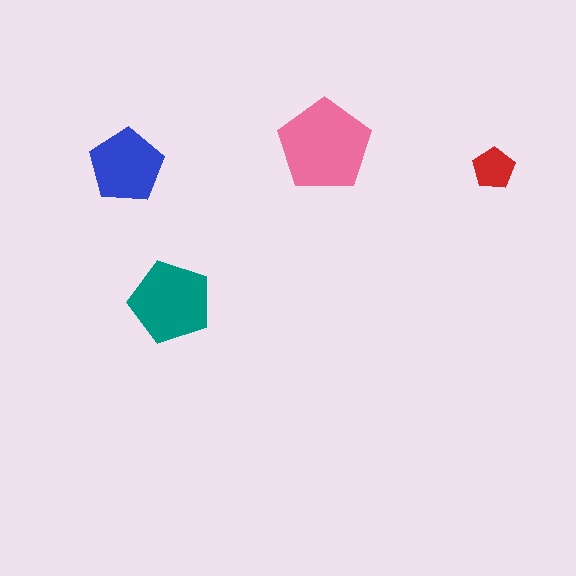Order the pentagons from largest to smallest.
the pink one, the teal one, the blue one, the red one.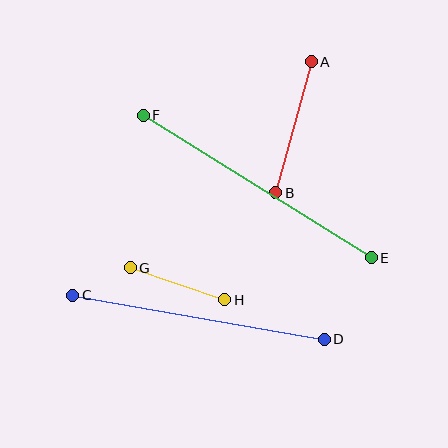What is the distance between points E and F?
The distance is approximately 269 pixels.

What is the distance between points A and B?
The distance is approximately 136 pixels.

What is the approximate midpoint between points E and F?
The midpoint is at approximately (257, 186) pixels.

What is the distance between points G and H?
The distance is approximately 100 pixels.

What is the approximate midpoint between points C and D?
The midpoint is at approximately (198, 317) pixels.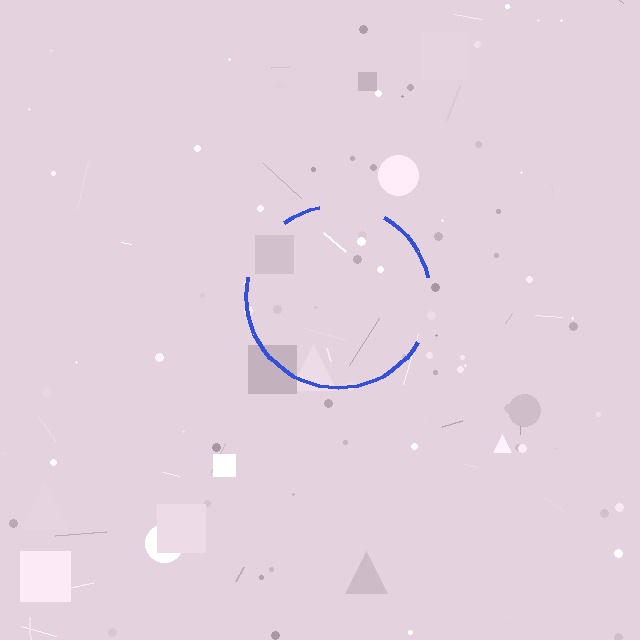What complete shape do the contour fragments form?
The contour fragments form a circle.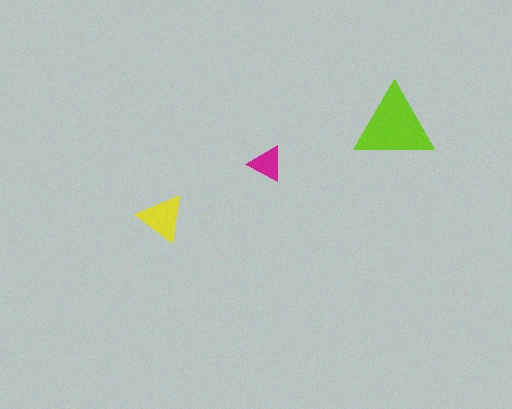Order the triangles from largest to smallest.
the lime one, the yellow one, the magenta one.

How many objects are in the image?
There are 3 objects in the image.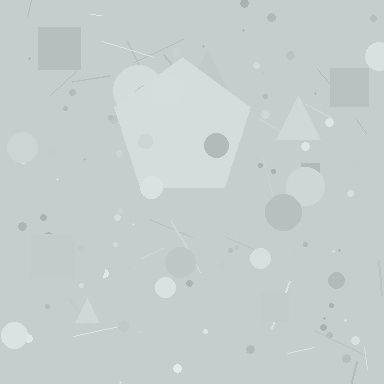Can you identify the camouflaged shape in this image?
The camouflaged shape is a pentagon.